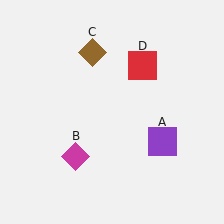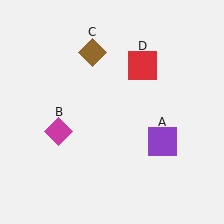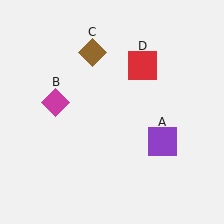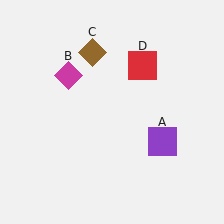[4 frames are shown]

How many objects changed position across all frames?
1 object changed position: magenta diamond (object B).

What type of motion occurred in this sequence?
The magenta diamond (object B) rotated clockwise around the center of the scene.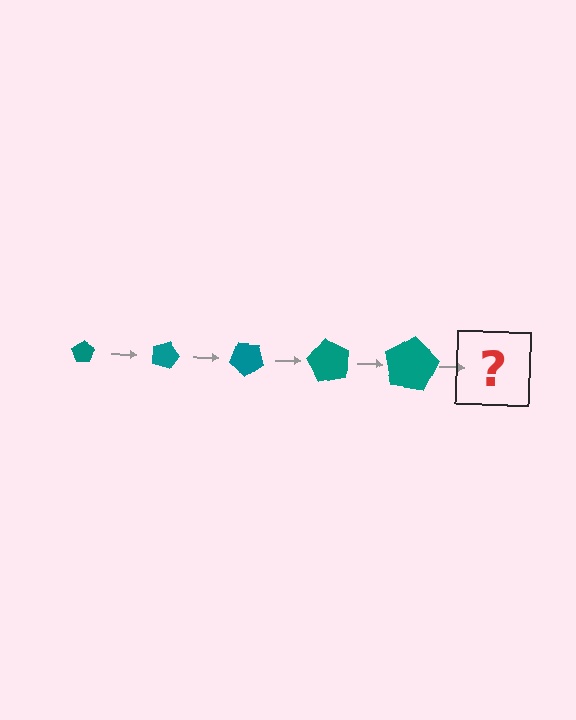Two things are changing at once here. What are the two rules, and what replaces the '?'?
The two rules are that the pentagon grows larger each step and it rotates 20 degrees each step. The '?' should be a pentagon, larger than the previous one and rotated 100 degrees from the start.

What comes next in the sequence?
The next element should be a pentagon, larger than the previous one and rotated 100 degrees from the start.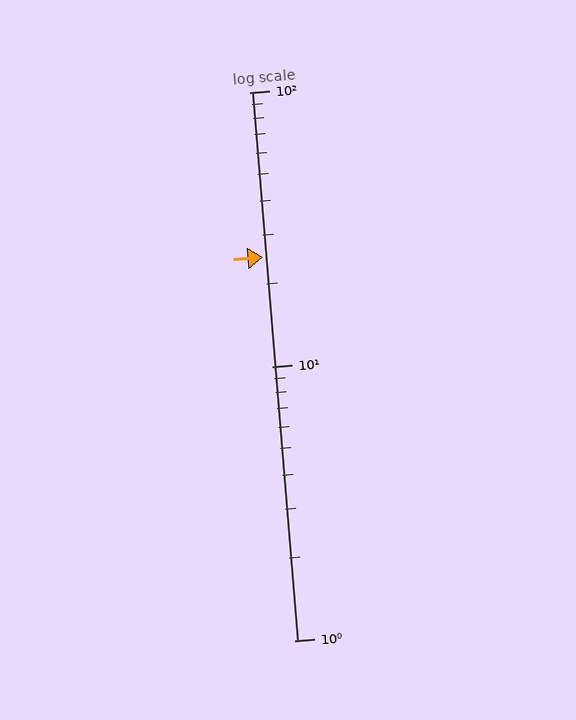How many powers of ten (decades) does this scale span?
The scale spans 2 decades, from 1 to 100.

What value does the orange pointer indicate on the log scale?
The pointer indicates approximately 25.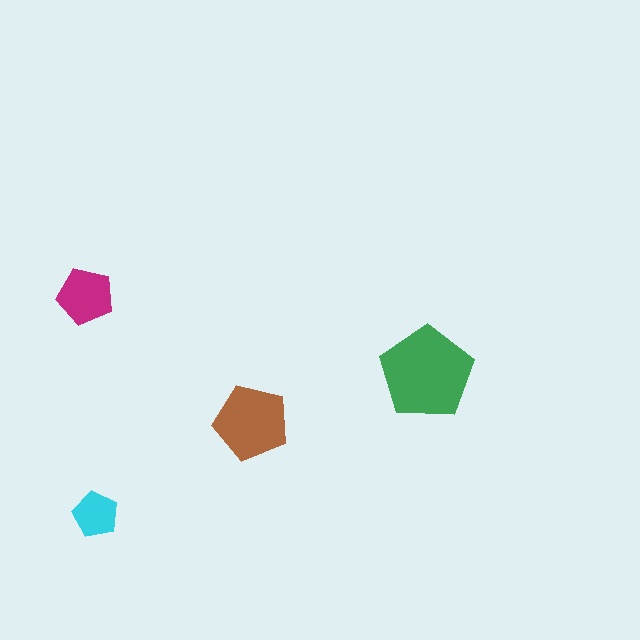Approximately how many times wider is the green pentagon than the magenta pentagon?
About 1.5 times wider.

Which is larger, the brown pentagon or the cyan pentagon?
The brown one.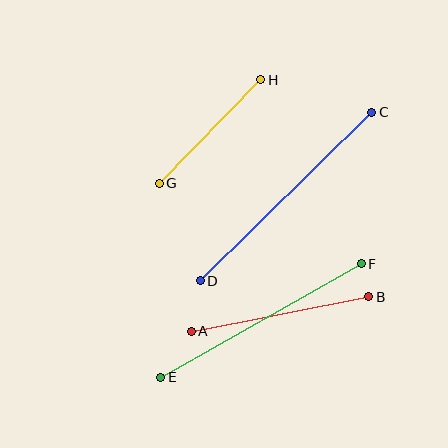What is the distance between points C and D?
The distance is approximately 240 pixels.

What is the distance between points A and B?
The distance is approximately 181 pixels.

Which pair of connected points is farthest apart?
Points C and D are farthest apart.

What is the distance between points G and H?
The distance is approximately 145 pixels.